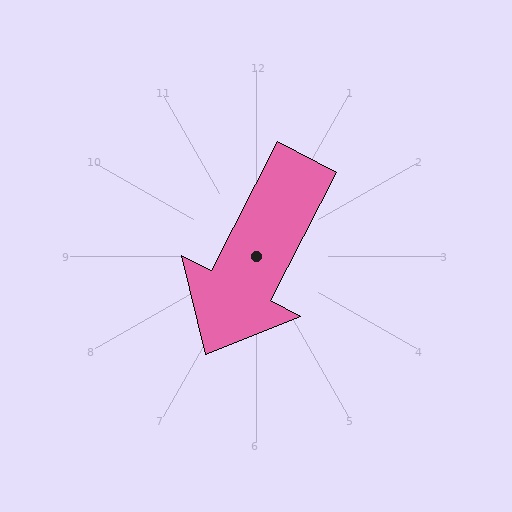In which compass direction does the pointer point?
Southwest.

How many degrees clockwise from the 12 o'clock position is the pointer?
Approximately 207 degrees.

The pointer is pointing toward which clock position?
Roughly 7 o'clock.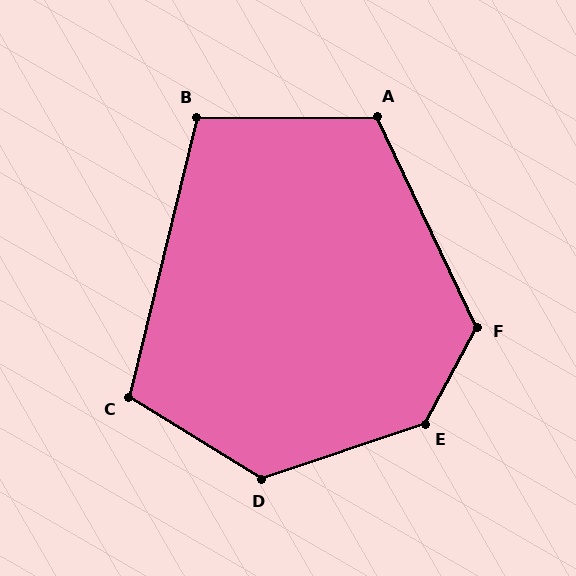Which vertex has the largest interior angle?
E, at approximately 137 degrees.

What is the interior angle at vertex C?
Approximately 108 degrees (obtuse).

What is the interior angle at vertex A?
Approximately 115 degrees (obtuse).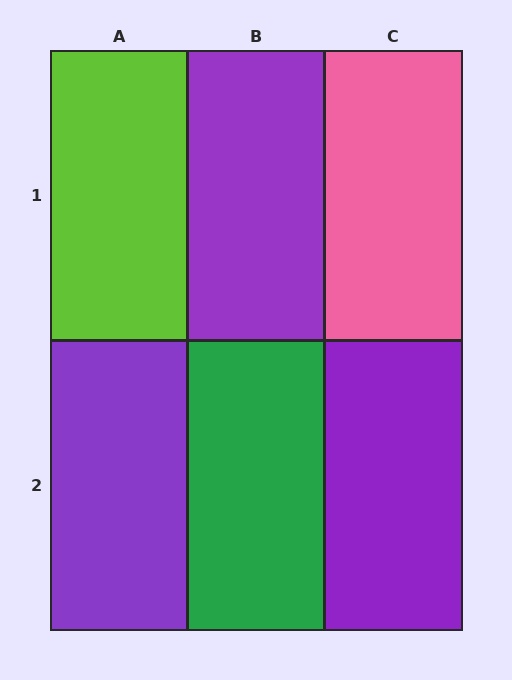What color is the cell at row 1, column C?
Pink.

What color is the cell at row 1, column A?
Lime.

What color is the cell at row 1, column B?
Purple.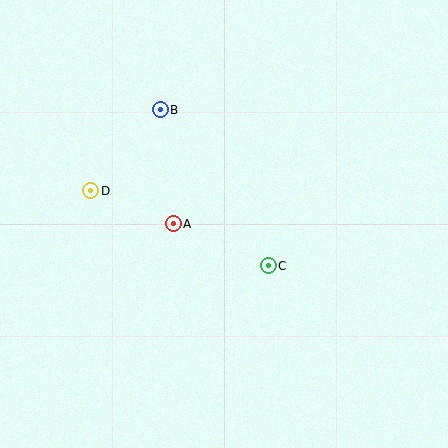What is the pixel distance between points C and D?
The distance between C and D is 193 pixels.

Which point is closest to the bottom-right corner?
Point C is closest to the bottom-right corner.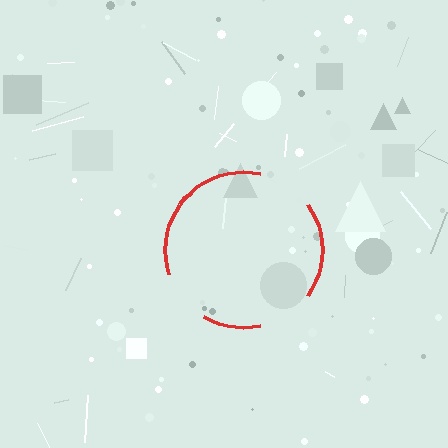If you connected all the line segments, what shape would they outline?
They would outline a circle.